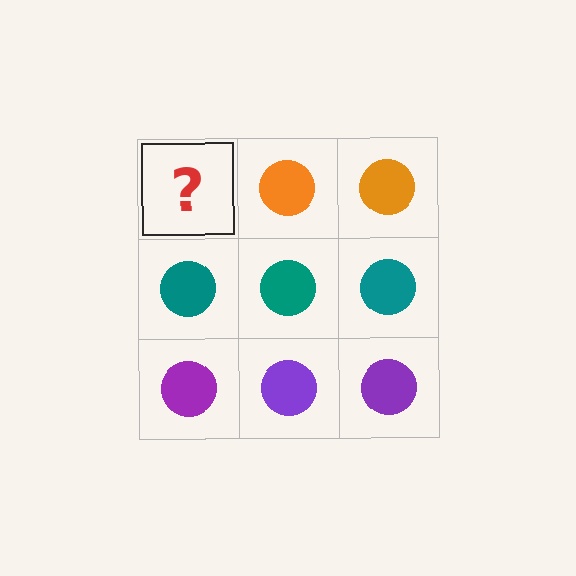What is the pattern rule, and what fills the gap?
The rule is that each row has a consistent color. The gap should be filled with an orange circle.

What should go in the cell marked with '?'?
The missing cell should contain an orange circle.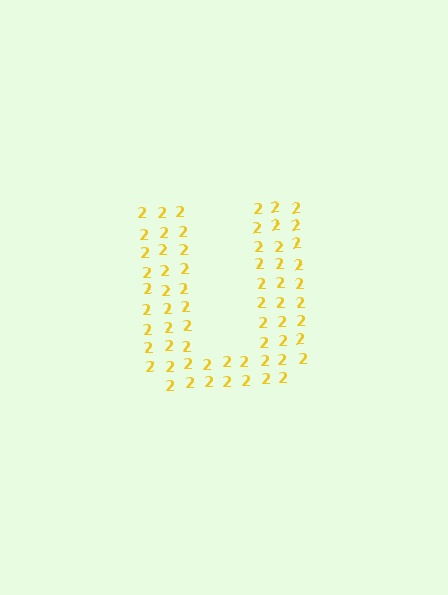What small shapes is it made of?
It is made of small digit 2's.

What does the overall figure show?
The overall figure shows the letter U.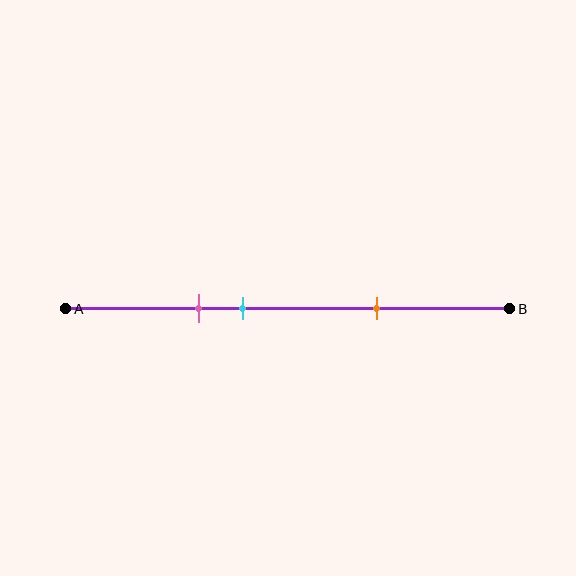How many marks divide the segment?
There are 3 marks dividing the segment.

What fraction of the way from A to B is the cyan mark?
The cyan mark is approximately 40% (0.4) of the way from A to B.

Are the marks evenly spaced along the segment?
No, the marks are not evenly spaced.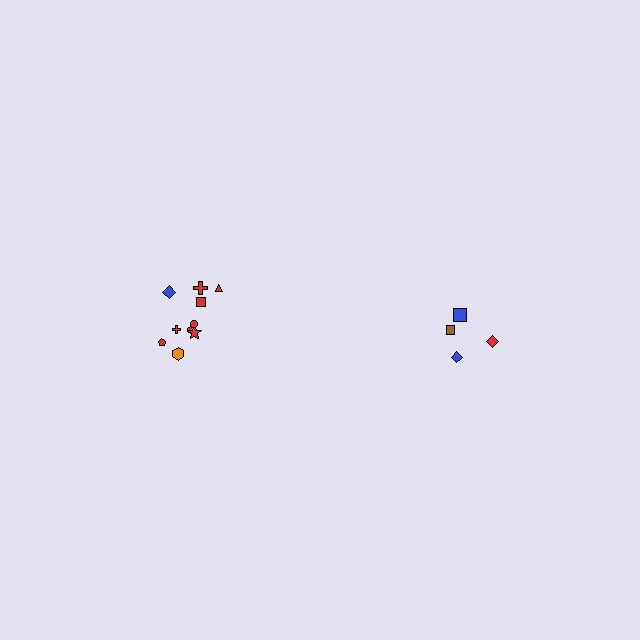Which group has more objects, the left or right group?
The left group.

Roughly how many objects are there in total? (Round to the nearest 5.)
Roughly 15 objects in total.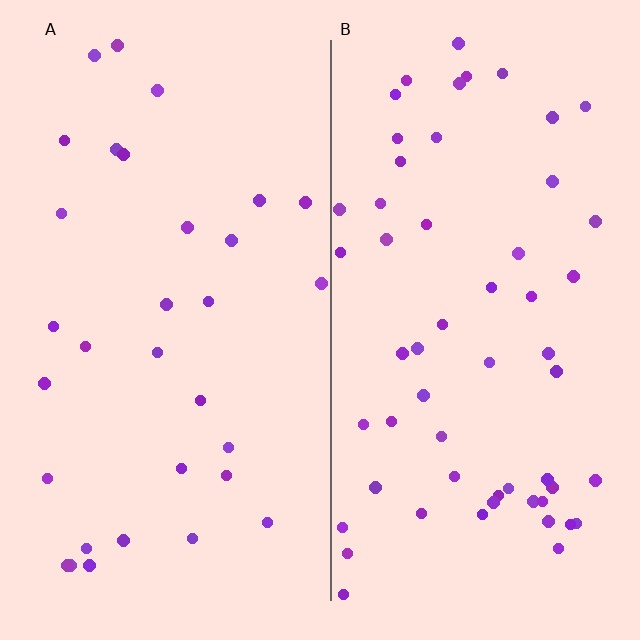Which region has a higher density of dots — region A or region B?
B (the right).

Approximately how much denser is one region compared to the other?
Approximately 1.8× — region B over region A.